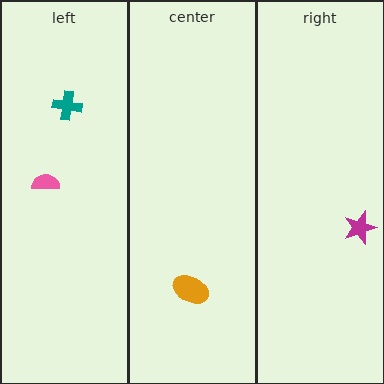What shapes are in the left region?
The pink semicircle, the teal cross.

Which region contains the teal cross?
The left region.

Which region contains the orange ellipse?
The center region.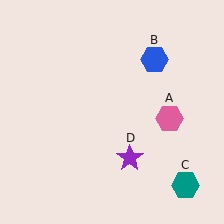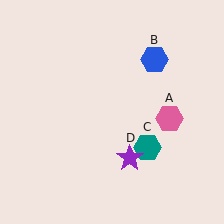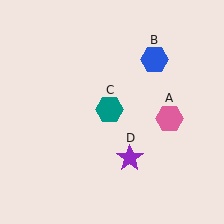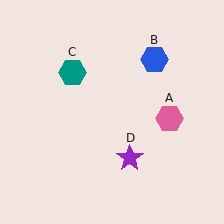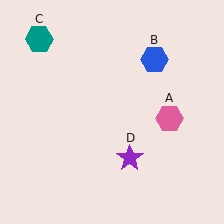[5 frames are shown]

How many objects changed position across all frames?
1 object changed position: teal hexagon (object C).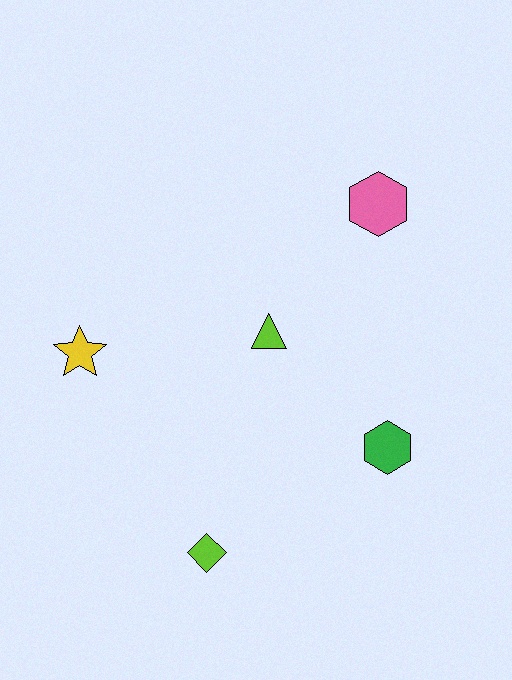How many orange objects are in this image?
There are no orange objects.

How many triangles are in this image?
There is 1 triangle.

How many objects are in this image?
There are 5 objects.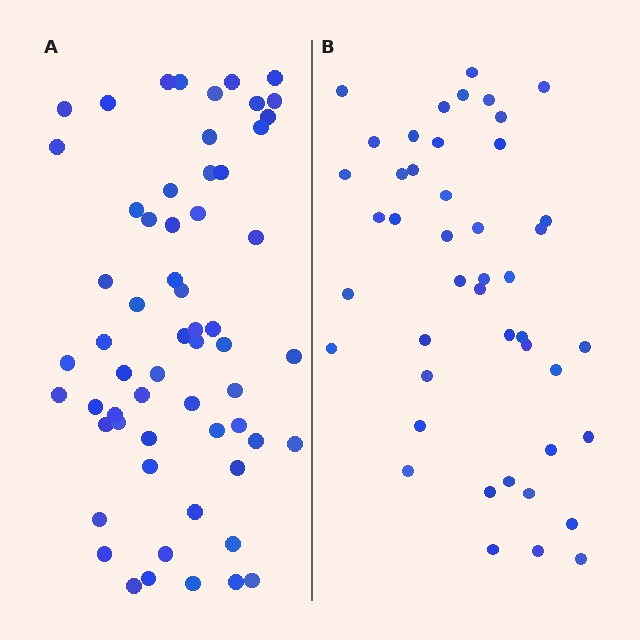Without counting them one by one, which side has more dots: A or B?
Region A (the left region) has more dots.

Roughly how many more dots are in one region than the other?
Region A has approximately 15 more dots than region B.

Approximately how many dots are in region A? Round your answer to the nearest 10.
About 60 dots.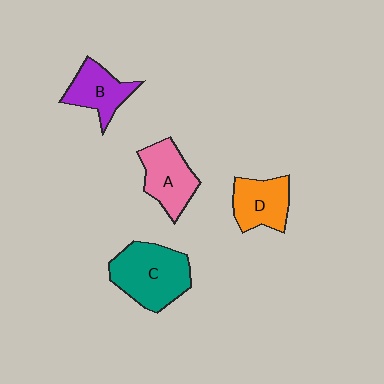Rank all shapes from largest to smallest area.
From largest to smallest: C (teal), A (pink), D (orange), B (purple).